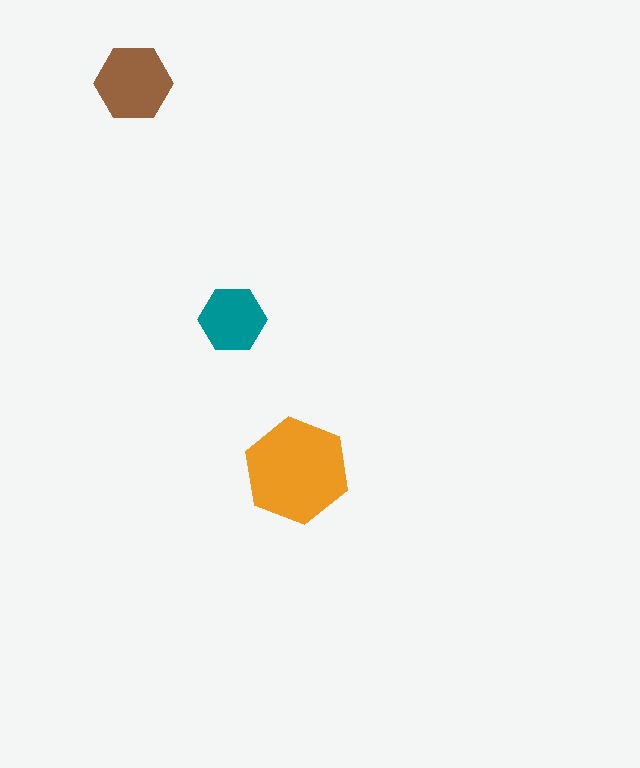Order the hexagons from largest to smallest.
the orange one, the brown one, the teal one.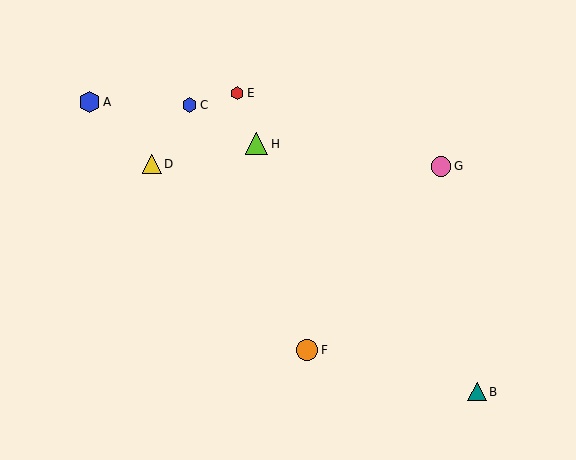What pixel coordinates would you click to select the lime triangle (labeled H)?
Click at (257, 144) to select the lime triangle H.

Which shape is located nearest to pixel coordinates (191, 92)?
The blue hexagon (labeled C) at (190, 105) is nearest to that location.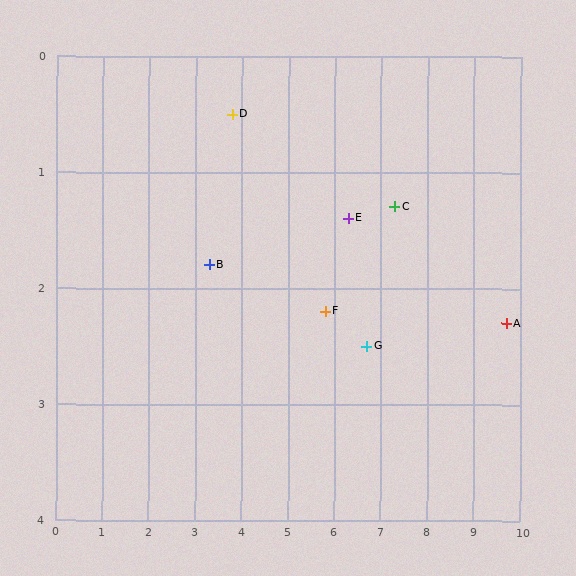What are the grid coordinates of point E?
Point E is at approximately (6.3, 1.4).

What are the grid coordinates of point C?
Point C is at approximately (7.3, 1.3).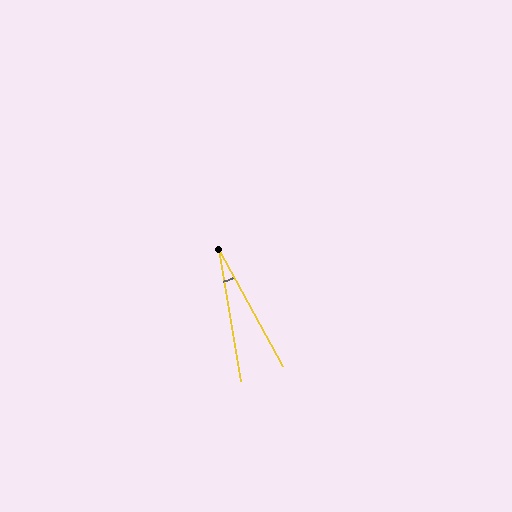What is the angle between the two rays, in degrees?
Approximately 19 degrees.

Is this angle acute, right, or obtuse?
It is acute.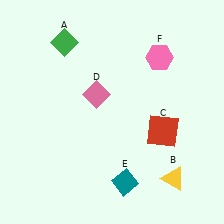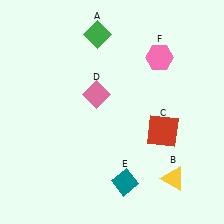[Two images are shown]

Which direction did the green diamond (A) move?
The green diamond (A) moved right.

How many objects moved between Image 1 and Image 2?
1 object moved between the two images.